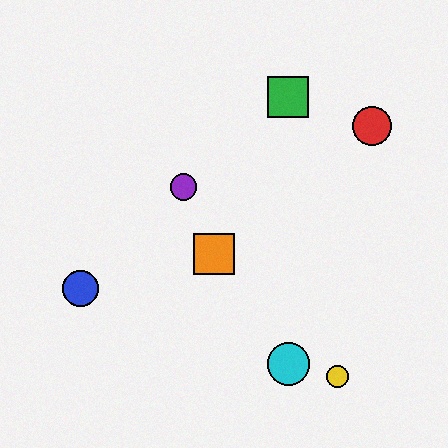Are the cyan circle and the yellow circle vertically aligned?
No, the cyan circle is at x≈288 and the yellow circle is at x≈337.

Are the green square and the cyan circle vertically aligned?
Yes, both are at x≈288.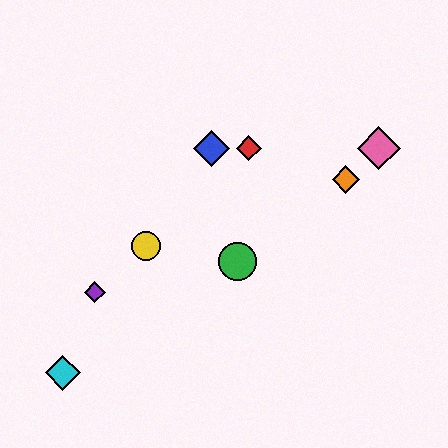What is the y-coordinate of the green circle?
The green circle is at y≈262.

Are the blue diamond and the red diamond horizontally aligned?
Yes, both are at y≈148.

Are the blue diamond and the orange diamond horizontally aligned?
No, the blue diamond is at y≈148 and the orange diamond is at y≈180.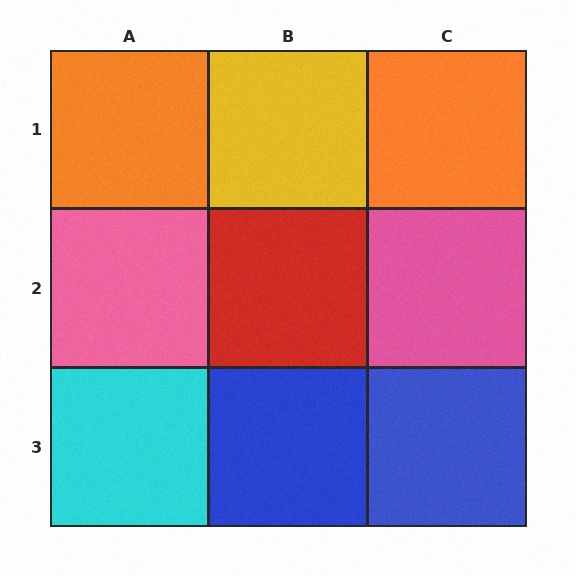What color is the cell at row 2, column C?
Pink.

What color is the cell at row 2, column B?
Red.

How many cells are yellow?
1 cell is yellow.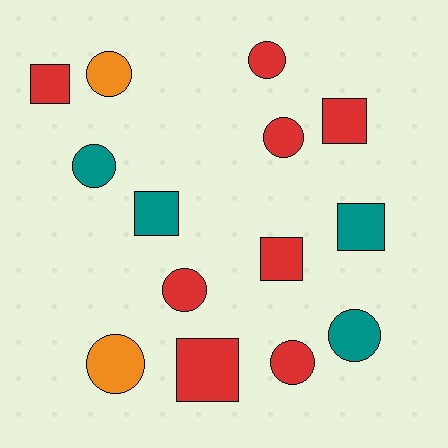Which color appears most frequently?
Red, with 8 objects.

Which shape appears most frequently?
Circle, with 8 objects.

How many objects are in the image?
There are 14 objects.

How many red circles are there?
There are 4 red circles.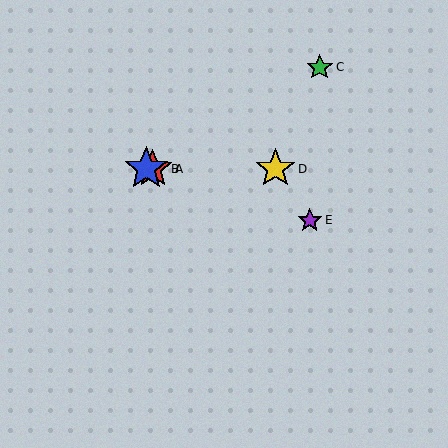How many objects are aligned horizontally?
3 objects (A, B, D) are aligned horizontally.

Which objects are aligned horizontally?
Objects A, B, D are aligned horizontally.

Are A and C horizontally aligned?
No, A is at y≈169 and C is at y≈67.